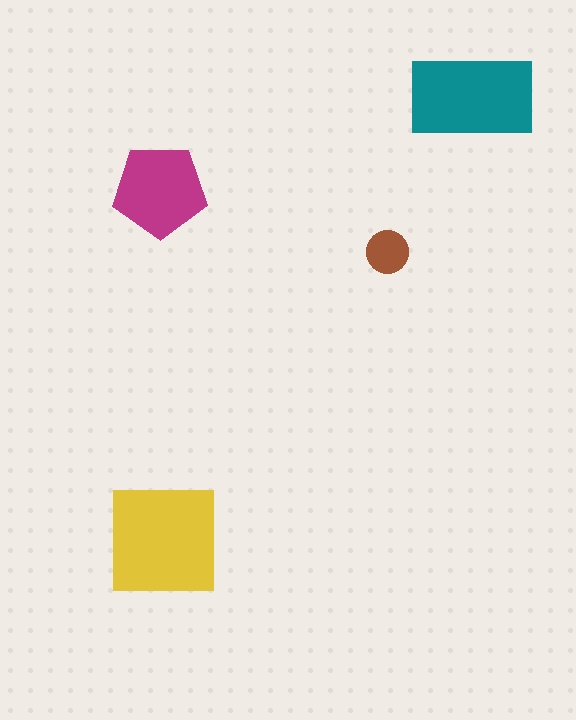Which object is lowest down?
The yellow square is bottommost.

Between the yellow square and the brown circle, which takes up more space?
The yellow square.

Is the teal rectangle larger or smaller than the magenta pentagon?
Larger.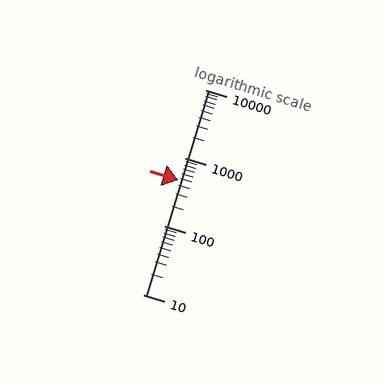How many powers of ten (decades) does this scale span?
The scale spans 3 decades, from 10 to 10000.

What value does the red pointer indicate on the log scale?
The pointer indicates approximately 470.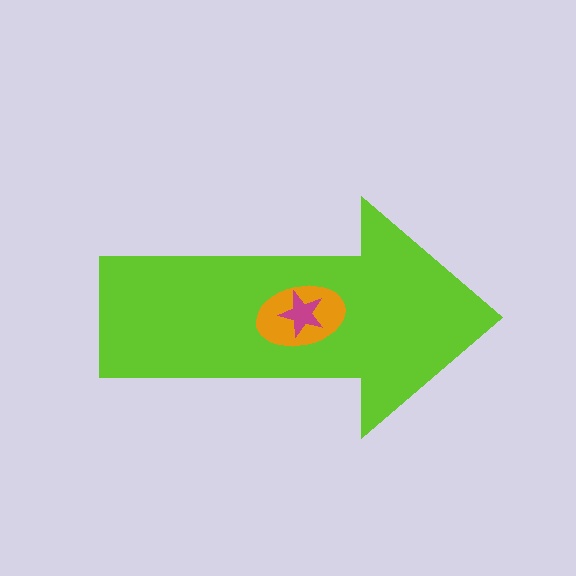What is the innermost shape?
The magenta star.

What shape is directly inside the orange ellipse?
The magenta star.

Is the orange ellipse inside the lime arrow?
Yes.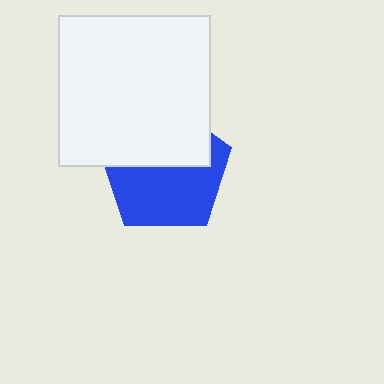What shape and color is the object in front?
The object in front is a white square.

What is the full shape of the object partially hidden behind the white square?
The partially hidden object is a blue pentagon.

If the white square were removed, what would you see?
You would see the complete blue pentagon.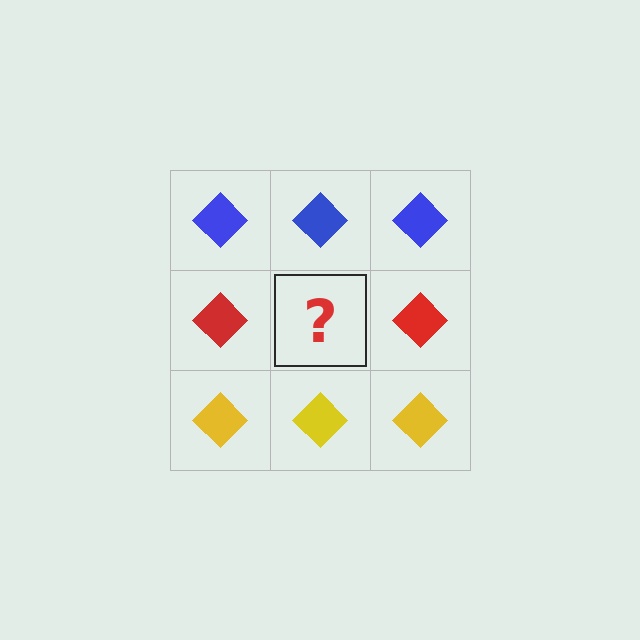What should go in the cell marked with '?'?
The missing cell should contain a red diamond.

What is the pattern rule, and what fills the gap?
The rule is that each row has a consistent color. The gap should be filled with a red diamond.